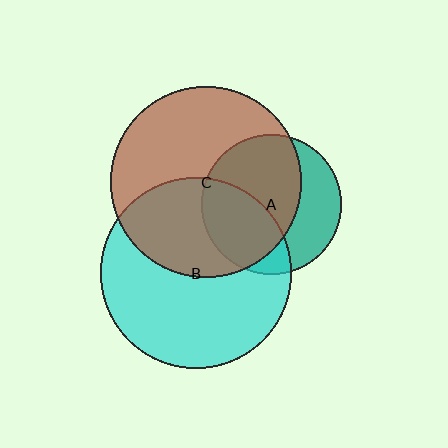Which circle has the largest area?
Circle B (cyan).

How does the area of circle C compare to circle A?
Approximately 1.9 times.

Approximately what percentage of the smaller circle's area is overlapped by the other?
Approximately 35%.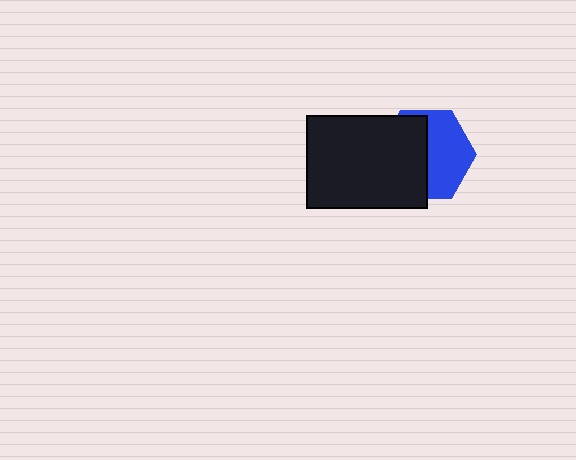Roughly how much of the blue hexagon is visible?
About half of it is visible (roughly 50%).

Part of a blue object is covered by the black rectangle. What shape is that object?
It is a hexagon.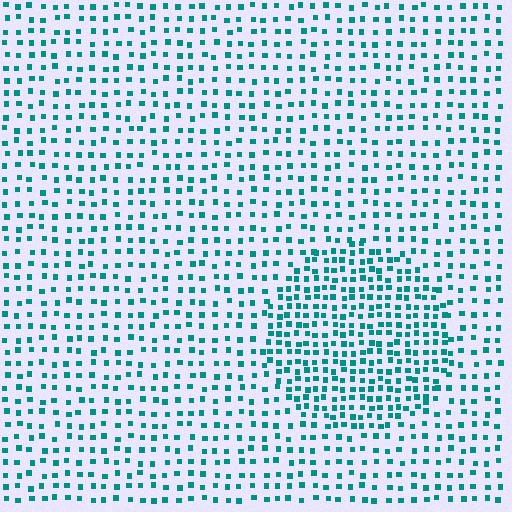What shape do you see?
I see a circle.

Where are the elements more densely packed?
The elements are more densely packed inside the circle boundary.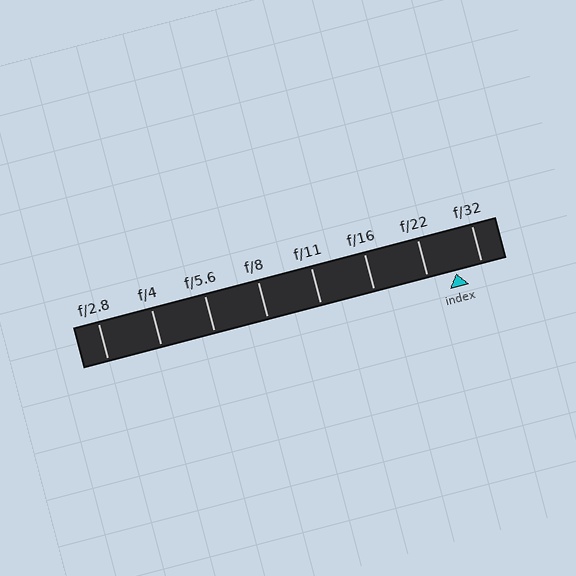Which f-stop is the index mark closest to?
The index mark is closest to f/32.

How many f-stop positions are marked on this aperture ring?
There are 8 f-stop positions marked.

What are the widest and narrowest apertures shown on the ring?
The widest aperture shown is f/2.8 and the narrowest is f/32.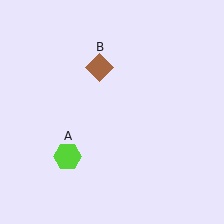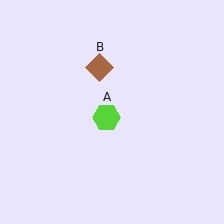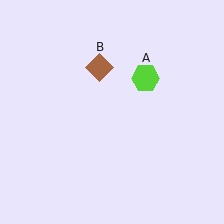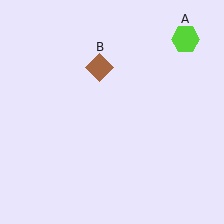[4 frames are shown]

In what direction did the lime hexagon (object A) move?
The lime hexagon (object A) moved up and to the right.